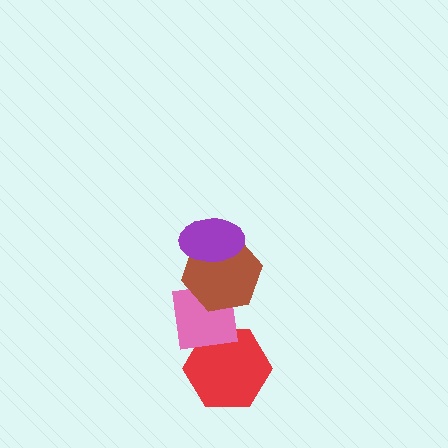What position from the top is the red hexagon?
The red hexagon is 4th from the top.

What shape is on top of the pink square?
The brown hexagon is on top of the pink square.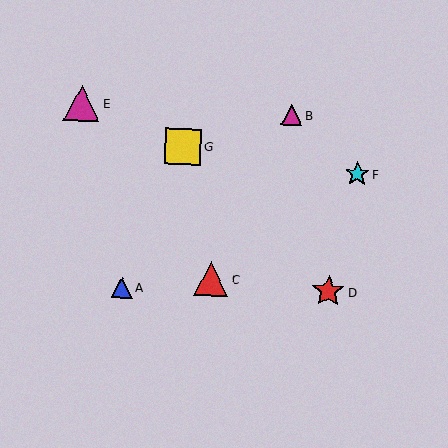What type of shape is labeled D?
Shape D is a red star.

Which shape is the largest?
The yellow square (labeled G) is the largest.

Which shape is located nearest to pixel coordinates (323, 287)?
The red star (labeled D) at (328, 291) is nearest to that location.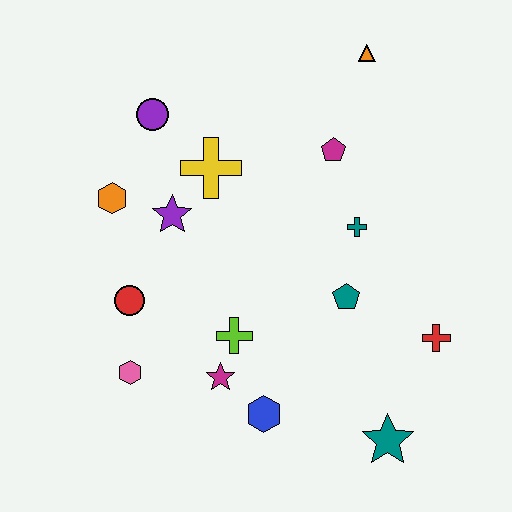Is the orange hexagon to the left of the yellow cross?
Yes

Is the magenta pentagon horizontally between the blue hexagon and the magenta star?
No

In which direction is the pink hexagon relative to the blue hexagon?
The pink hexagon is to the left of the blue hexagon.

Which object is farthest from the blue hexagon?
The orange triangle is farthest from the blue hexagon.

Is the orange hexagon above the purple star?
Yes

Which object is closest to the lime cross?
The magenta star is closest to the lime cross.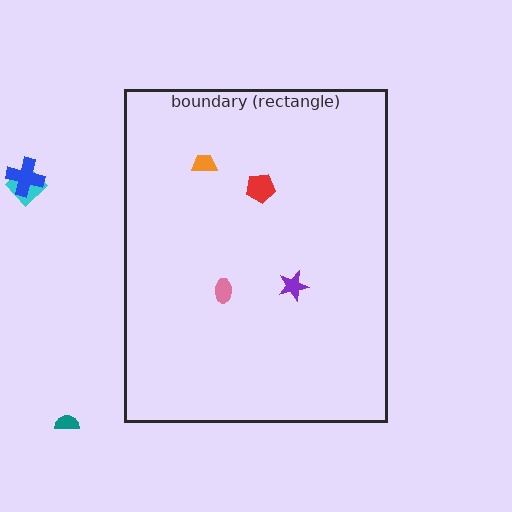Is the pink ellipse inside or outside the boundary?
Inside.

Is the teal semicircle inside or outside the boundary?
Outside.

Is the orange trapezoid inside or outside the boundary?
Inside.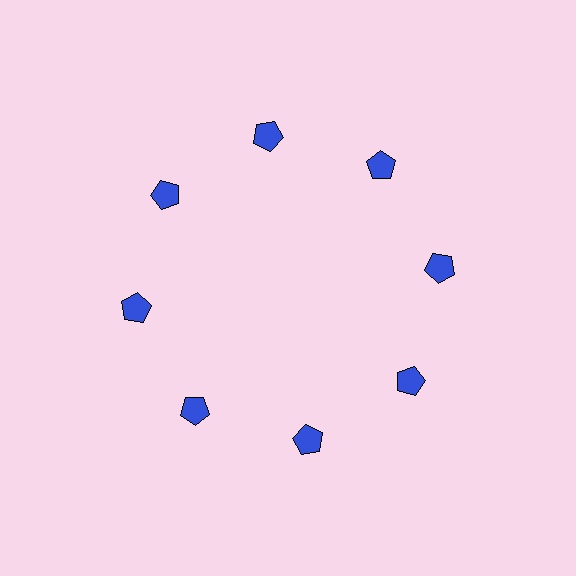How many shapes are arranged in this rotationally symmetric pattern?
There are 8 shapes, arranged in 8 groups of 1.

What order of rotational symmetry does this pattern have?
This pattern has 8-fold rotational symmetry.